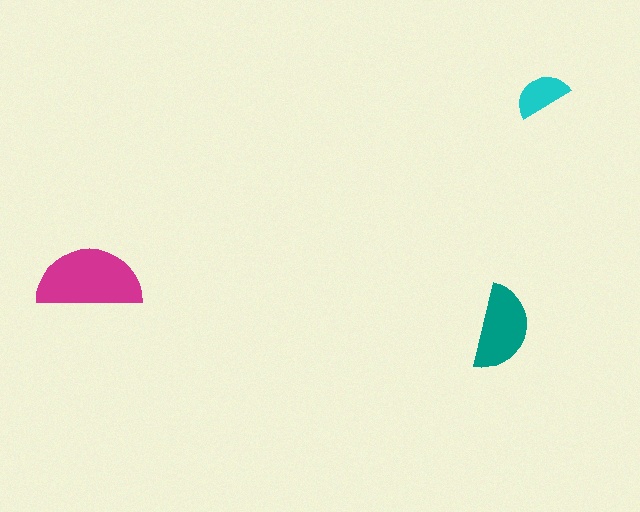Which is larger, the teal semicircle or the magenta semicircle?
The magenta one.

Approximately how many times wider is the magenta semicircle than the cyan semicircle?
About 2 times wider.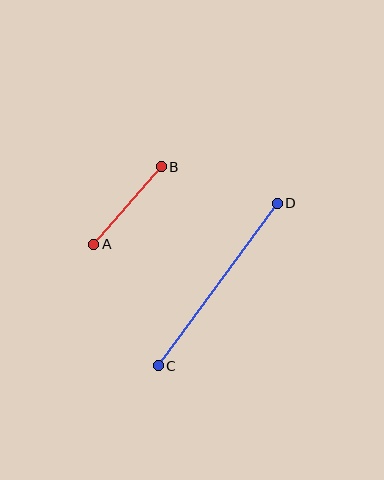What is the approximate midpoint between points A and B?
The midpoint is at approximately (127, 206) pixels.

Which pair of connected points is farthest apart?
Points C and D are farthest apart.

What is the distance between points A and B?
The distance is approximately 103 pixels.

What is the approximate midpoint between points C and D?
The midpoint is at approximately (218, 285) pixels.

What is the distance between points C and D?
The distance is approximately 201 pixels.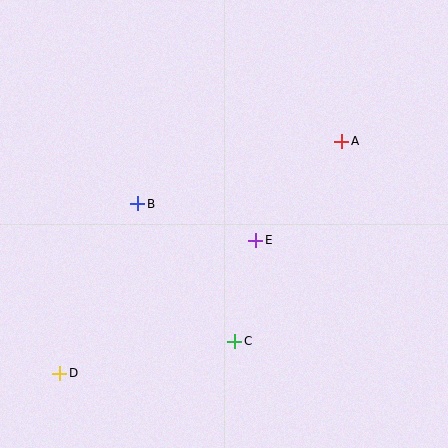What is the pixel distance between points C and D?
The distance between C and D is 178 pixels.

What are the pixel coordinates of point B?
Point B is at (138, 204).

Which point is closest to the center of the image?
Point E at (256, 240) is closest to the center.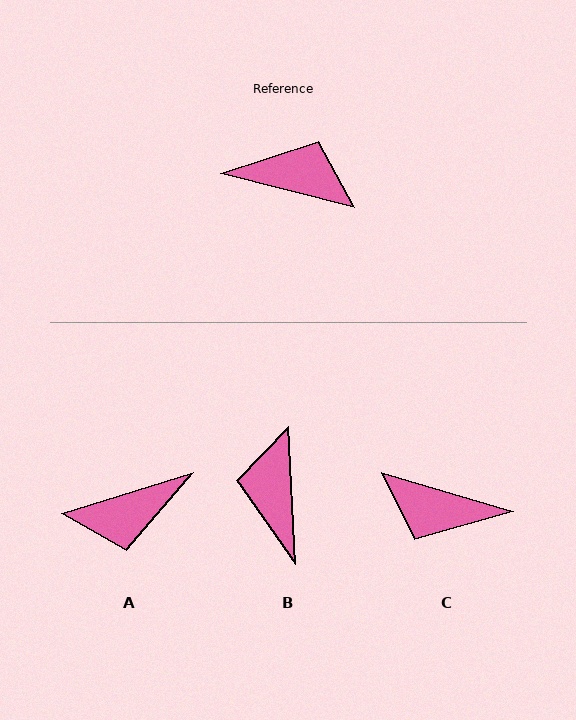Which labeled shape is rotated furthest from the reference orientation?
C, about 178 degrees away.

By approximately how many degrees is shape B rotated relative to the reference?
Approximately 107 degrees counter-clockwise.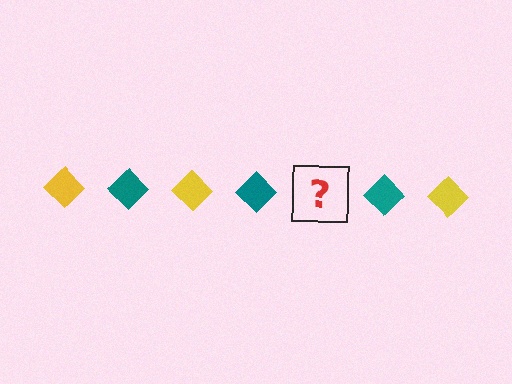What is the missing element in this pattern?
The missing element is a yellow diamond.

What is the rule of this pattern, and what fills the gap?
The rule is that the pattern cycles through yellow, teal diamonds. The gap should be filled with a yellow diamond.